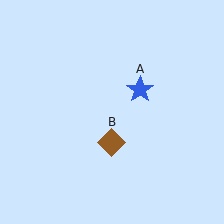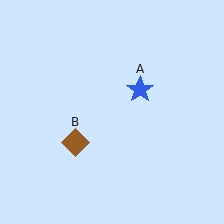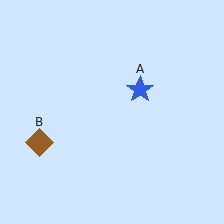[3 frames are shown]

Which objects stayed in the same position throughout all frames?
Blue star (object A) remained stationary.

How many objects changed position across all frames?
1 object changed position: brown diamond (object B).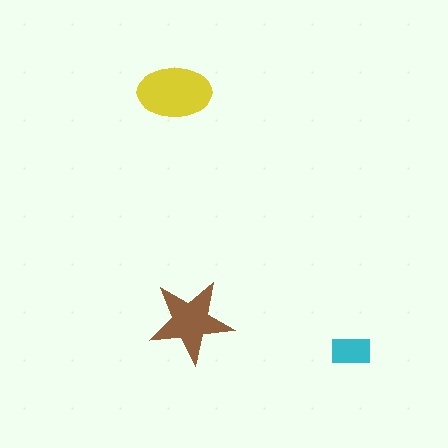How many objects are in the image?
There are 3 objects in the image.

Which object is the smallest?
The cyan rectangle.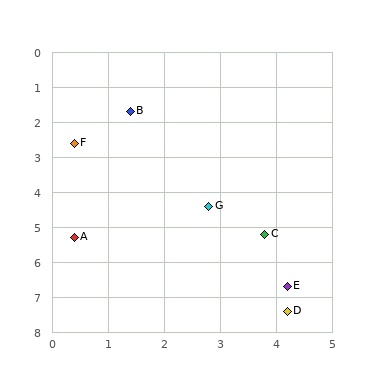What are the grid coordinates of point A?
Point A is at approximately (0.4, 5.3).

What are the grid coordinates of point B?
Point B is at approximately (1.4, 1.7).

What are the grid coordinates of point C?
Point C is at approximately (3.8, 5.2).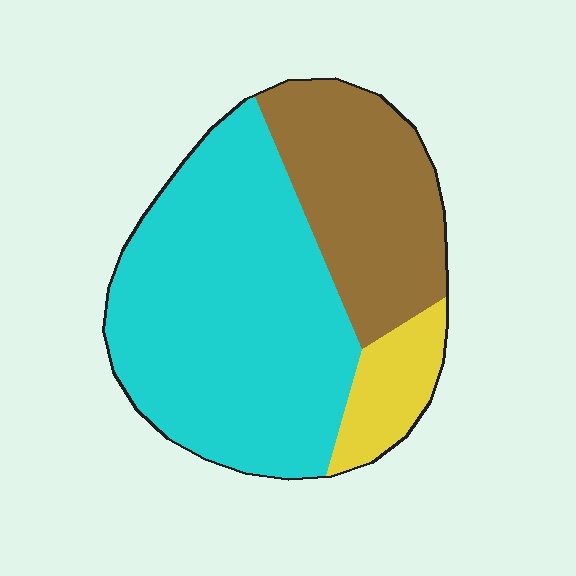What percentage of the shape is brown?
Brown covers about 30% of the shape.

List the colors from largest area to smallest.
From largest to smallest: cyan, brown, yellow.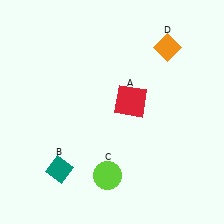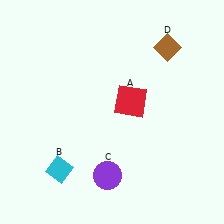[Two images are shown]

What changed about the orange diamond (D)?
In Image 1, D is orange. In Image 2, it changed to brown.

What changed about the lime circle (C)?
In Image 1, C is lime. In Image 2, it changed to purple.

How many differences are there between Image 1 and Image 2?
There are 3 differences between the two images.